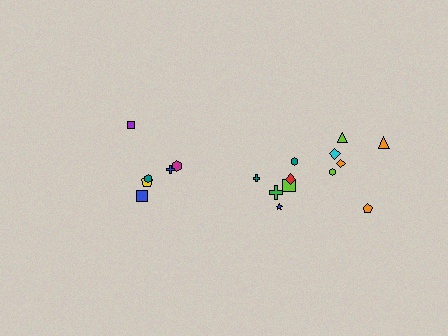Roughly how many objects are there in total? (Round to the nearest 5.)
Roughly 20 objects in total.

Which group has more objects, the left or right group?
The right group.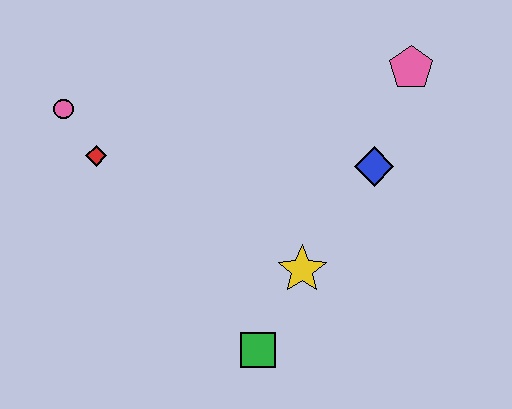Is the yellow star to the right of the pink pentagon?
No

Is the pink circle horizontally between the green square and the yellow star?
No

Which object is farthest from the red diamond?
The pink pentagon is farthest from the red diamond.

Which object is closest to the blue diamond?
The pink pentagon is closest to the blue diamond.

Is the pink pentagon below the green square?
No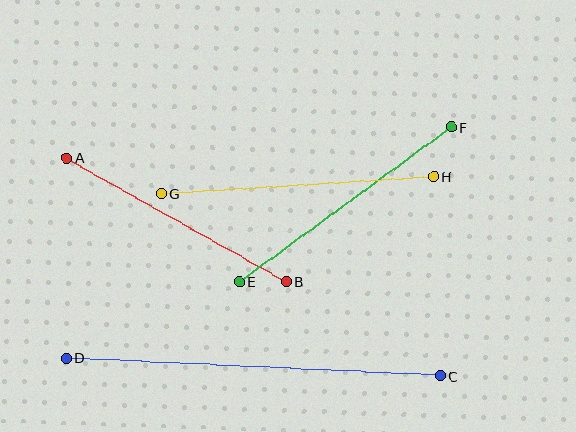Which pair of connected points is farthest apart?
Points C and D are farthest apart.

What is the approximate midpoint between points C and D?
The midpoint is at approximately (253, 367) pixels.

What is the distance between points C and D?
The distance is approximately 374 pixels.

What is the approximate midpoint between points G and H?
The midpoint is at approximately (297, 185) pixels.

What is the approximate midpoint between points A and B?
The midpoint is at approximately (176, 220) pixels.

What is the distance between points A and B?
The distance is approximately 252 pixels.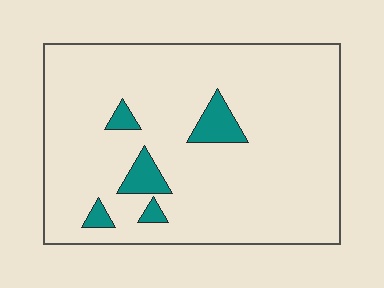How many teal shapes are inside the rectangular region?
5.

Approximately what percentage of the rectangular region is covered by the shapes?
Approximately 10%.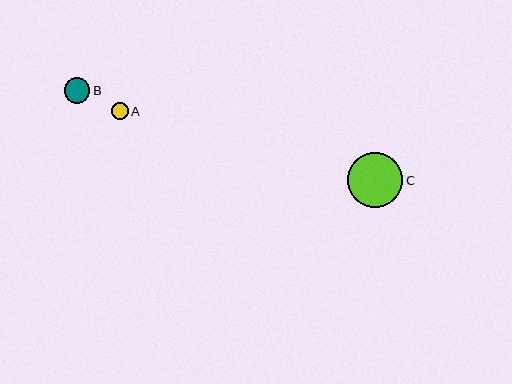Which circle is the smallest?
Circle A is the smallest with a size of approximately 17 pixels.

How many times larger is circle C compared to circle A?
Circle C is approximately 3.2 times the size of circle A.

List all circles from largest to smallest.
From largest to smallest: C, B, A.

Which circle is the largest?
Circle C is the largest with a size of approximately 55 pixels.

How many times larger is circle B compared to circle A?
Circle B is approximately 1.5 times the size of circle A.